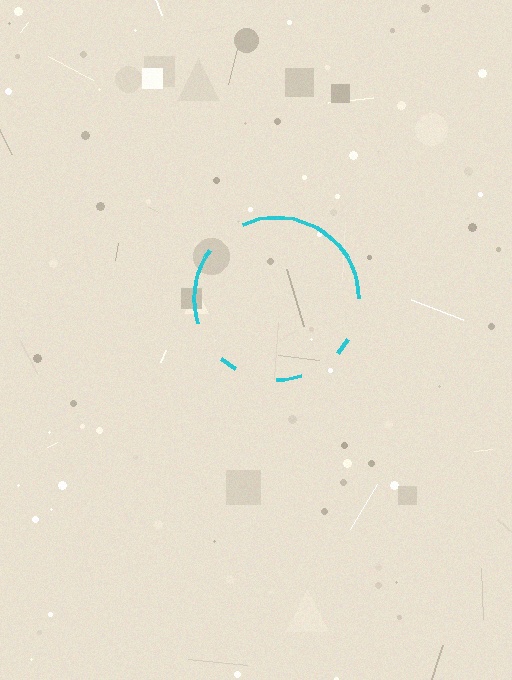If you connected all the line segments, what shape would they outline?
They would outline a circle.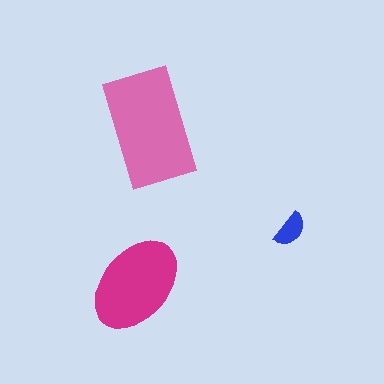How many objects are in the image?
There are 3 objects in the image.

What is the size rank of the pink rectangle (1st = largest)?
1st.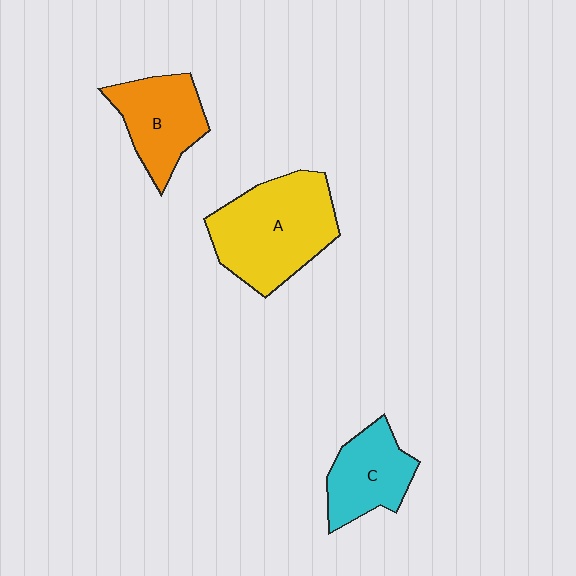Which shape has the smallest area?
Shape C (cyan).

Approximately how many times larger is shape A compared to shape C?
Approximately 1.7 times.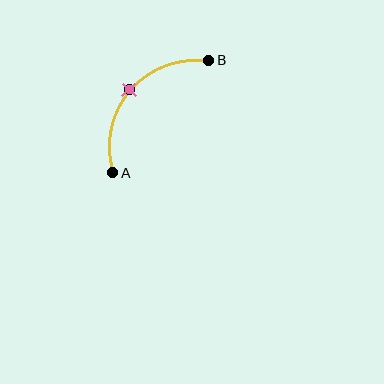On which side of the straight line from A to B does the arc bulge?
The arc bulges above and to the left of the straight line connecting A and B.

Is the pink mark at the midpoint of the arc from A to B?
Yes. The pink mark lies on the arc at equal arc-length from both A and B — it is the arc midpoint.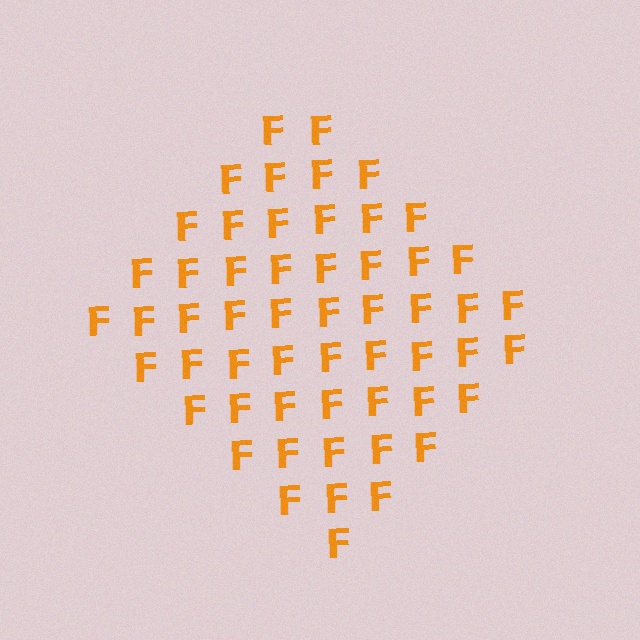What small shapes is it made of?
It is made of small letter F's.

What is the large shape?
The large shape is a diamond.